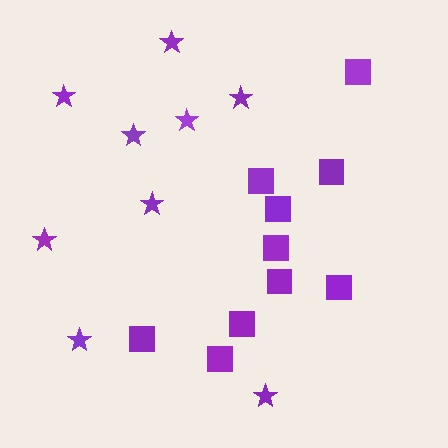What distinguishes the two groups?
There are 2 groups: one group of squares (10) and one group of stars (9).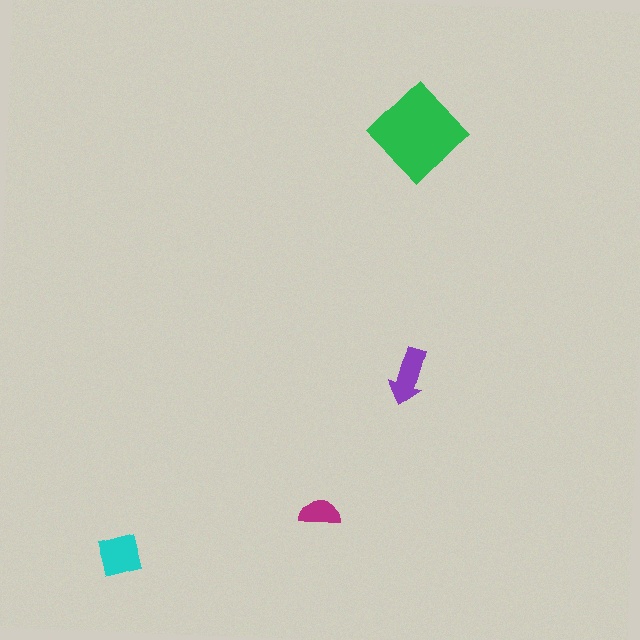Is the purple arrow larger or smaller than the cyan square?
Smaller.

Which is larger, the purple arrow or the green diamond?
The green diamond.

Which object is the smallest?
The magenta semicircle.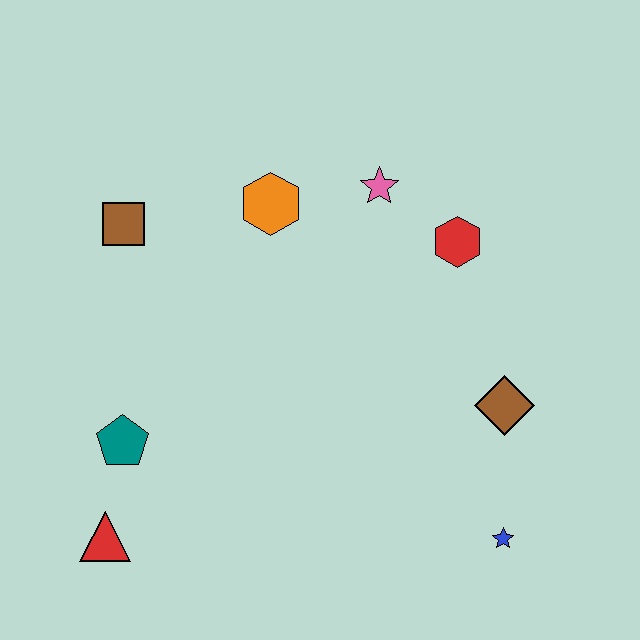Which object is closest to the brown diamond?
The blue star is closest to the brown diamond.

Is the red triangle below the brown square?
Yes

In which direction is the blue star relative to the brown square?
The blue star is to the right of the brown square.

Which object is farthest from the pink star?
The red triangle is farthest from the pink star.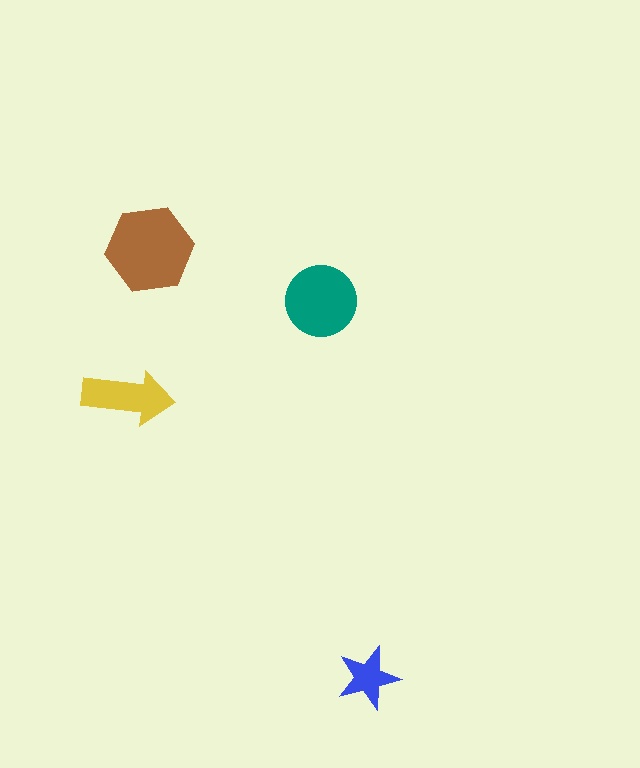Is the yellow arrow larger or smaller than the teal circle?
Smaller.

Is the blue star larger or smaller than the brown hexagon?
Smaller.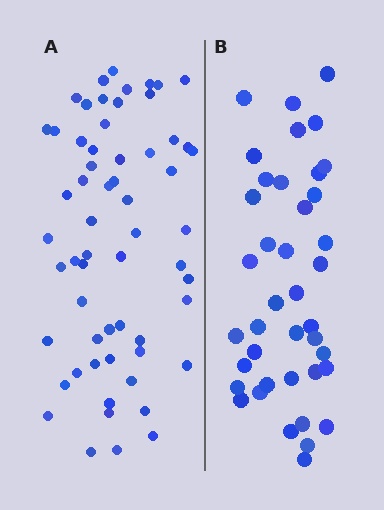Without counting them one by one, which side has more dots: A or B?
Region A (the left region) has more dots.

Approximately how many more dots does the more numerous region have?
Region A has approximately 20 more dots than region B.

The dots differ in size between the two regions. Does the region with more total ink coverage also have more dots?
No. Region B has more total ink coverage because its dots are larger, but region A actually contains more individual dots. Total area can be misleading — the number of items is what matters here.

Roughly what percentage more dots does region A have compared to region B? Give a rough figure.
About 50% more.